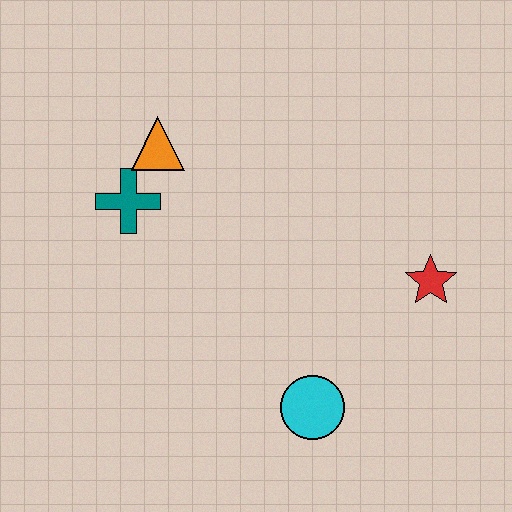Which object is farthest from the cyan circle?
The orange triangle is farthest from the cyan circle.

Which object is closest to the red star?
The cyan circle is closest to the red star.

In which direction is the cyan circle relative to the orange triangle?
The cyan circle is below the orange triangle.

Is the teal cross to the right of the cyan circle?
No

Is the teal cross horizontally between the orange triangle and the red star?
No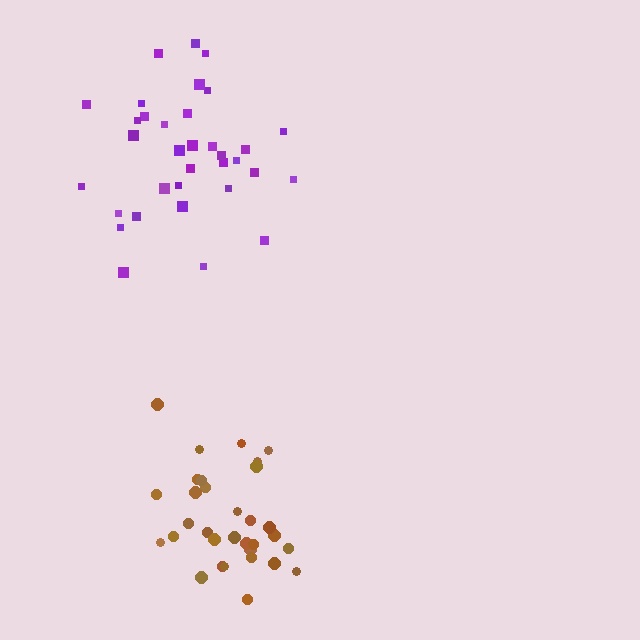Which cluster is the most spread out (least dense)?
Purple.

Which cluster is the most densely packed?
Brown.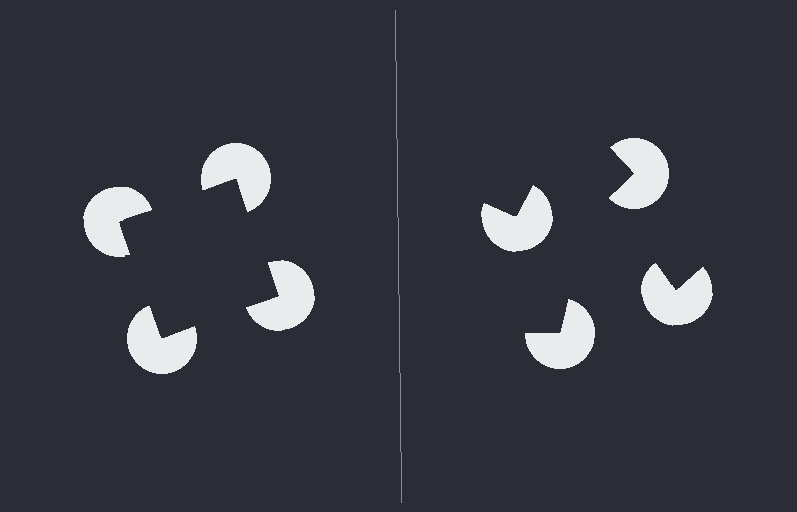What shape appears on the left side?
An illusory square.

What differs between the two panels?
The pac-man discs are positioned identically on both sides; only the wedge orientations differ. On the left they align to a square; on the right they are misaligned.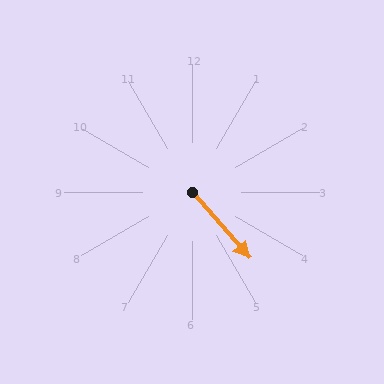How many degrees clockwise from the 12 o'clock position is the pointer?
Approximately 139 degrees.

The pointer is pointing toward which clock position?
Roughly 5 o'clock.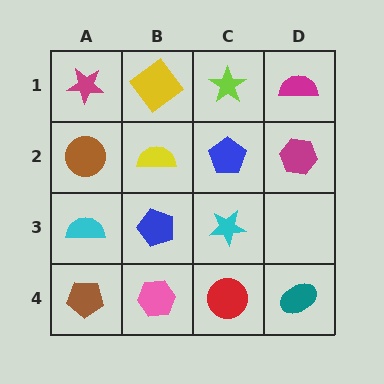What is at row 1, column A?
A magenta star.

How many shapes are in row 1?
4 shapes.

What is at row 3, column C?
A cyan star.